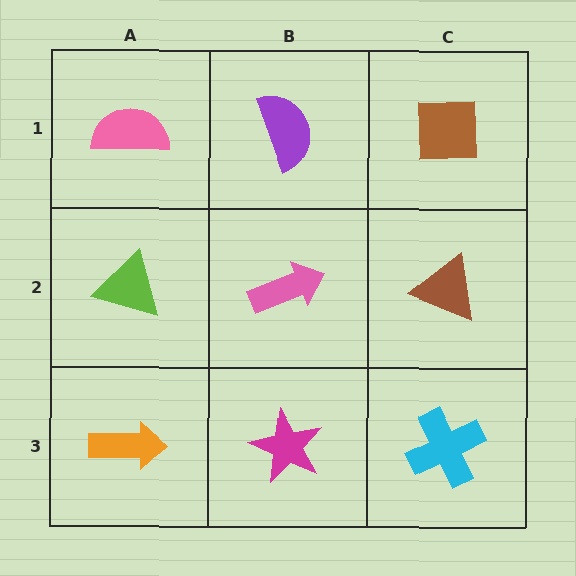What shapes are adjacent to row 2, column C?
A brown square (row 1, column C), a cyan cross (row 3, column C), a pink arrow (row 2, column B).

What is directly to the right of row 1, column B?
A brown square.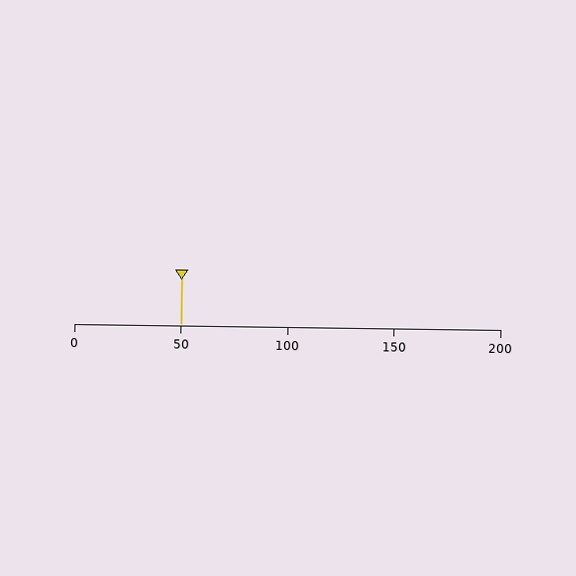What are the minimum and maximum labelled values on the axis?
The axis runs from 0 to 200.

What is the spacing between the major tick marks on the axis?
The major ticks are spaced 50 apart.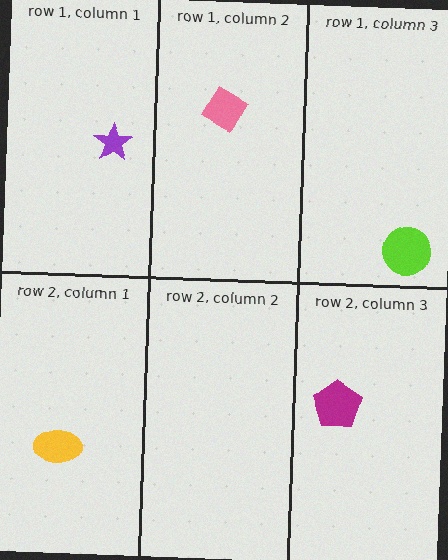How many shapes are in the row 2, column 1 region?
1.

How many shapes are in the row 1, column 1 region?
1.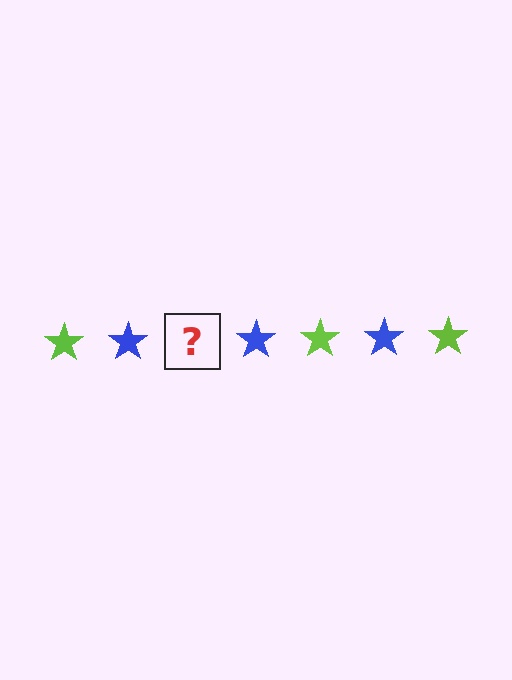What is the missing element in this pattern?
The missing element is a lime star.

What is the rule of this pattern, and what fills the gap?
The rule is that the pattern cycles through lime, blue stars. The gap should be filled with a lime star.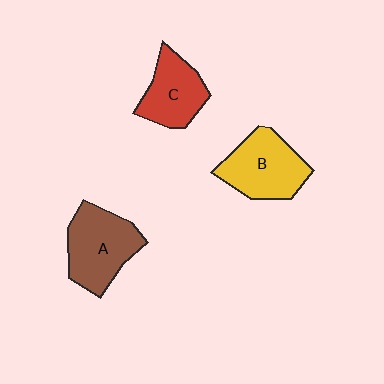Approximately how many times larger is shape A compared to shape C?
Approximately 1.3 times.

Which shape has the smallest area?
Shape C (red).